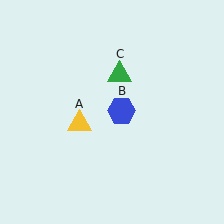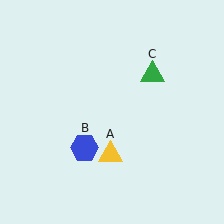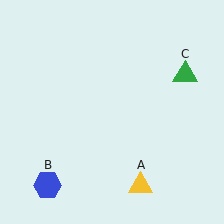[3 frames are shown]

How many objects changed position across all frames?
3 objects changed position: yellow triangle (object A), blue hexagon (object B), green triangle (object C).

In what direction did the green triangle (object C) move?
The green triangle (object C) moved right.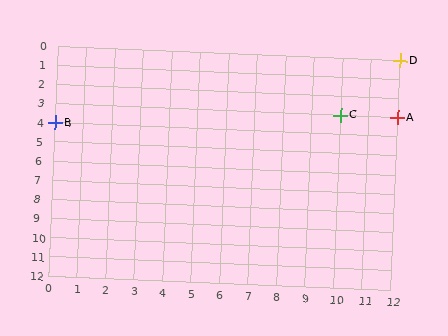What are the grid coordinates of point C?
Point C is at grid coordinates (10, 3).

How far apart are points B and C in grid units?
Points B and C are 10 columns and 1 row apart (about 10.0 grid units diagonally).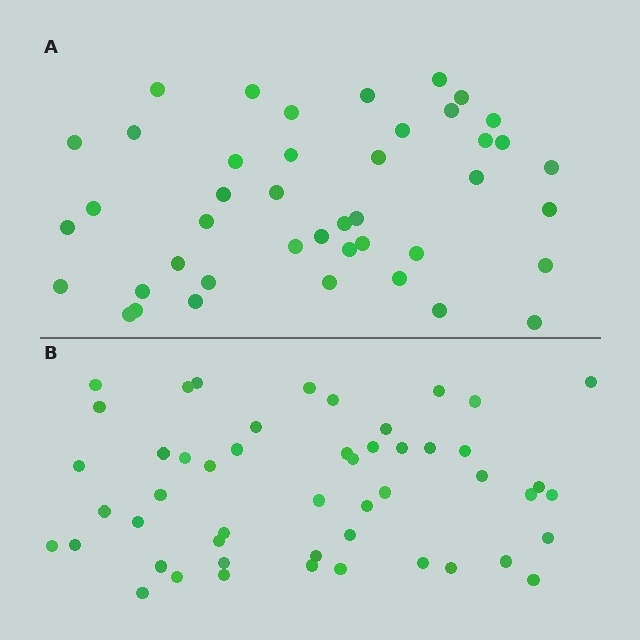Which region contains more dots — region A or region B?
Region B (the bottom region) has more dots.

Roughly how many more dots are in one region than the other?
Region B has roughly 8 or so more dots than region A.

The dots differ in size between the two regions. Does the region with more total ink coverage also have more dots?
No. Region A has more total ink coverage because its dots are larger, but region B actually contains more individual dots. Total area can be misleading — the number of items is what matters here.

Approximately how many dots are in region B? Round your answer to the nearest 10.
About 50 dots.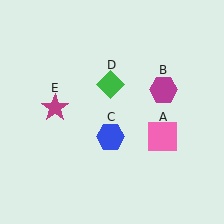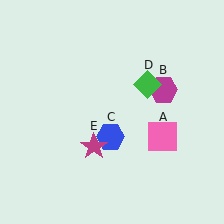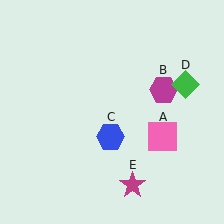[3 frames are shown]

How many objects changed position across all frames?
2 objects changed position: green diamond (object D), magenta star (object E).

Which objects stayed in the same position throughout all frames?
Pink square (object A) and magenta hexagon (object B) and blue hexagon (object C) remained stationary.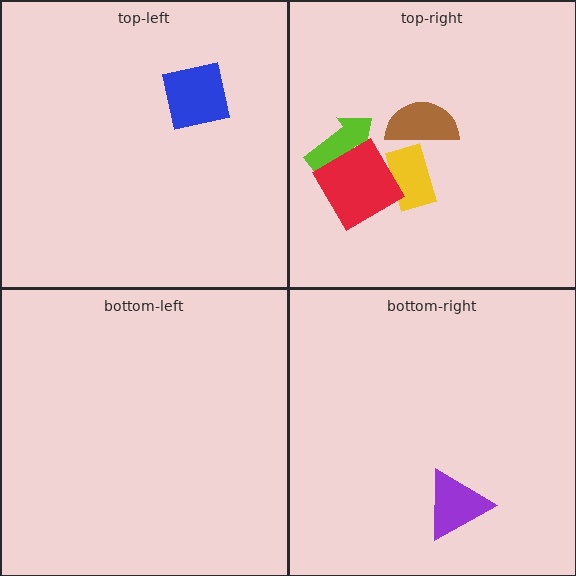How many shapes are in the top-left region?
1.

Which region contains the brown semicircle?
The top-right region.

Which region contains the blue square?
The top-left region.